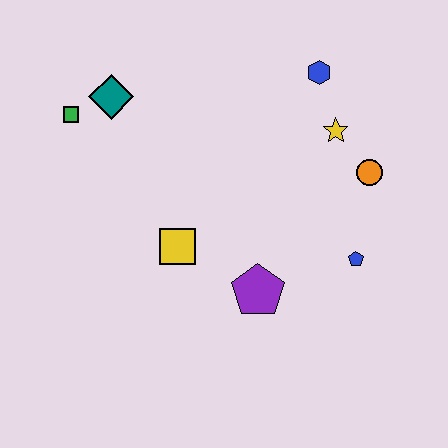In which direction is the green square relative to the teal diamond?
The green square is to the left of the teal diamond.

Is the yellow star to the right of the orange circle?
No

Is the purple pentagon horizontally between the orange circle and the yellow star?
No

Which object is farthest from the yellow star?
The green square is farthest from the yellow star.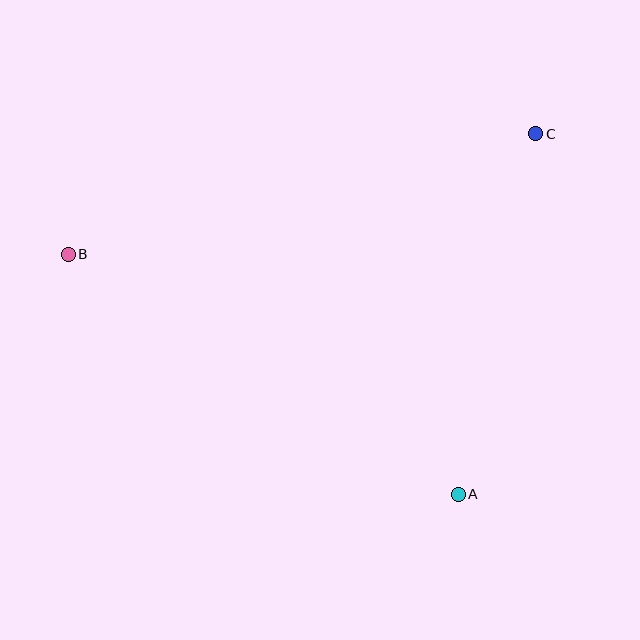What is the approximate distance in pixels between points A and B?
The distance between A and B is approximately 458 pixels.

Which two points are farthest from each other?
Points B and C are farthest from each other.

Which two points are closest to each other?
Points A and C are closest to each other.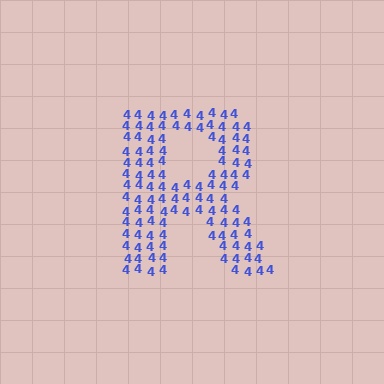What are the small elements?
The small elements are digit 4's.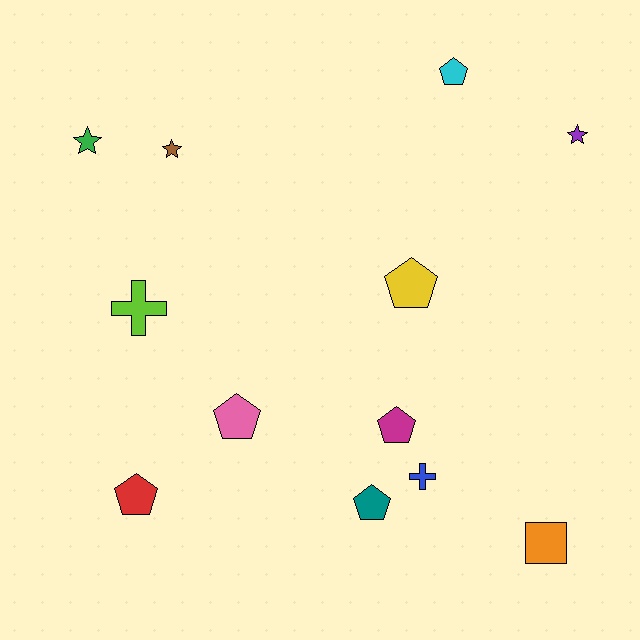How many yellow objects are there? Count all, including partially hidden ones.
There is 1 yellow object.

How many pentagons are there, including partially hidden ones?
There are 6 pentagons.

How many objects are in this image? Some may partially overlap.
There are 12 objects.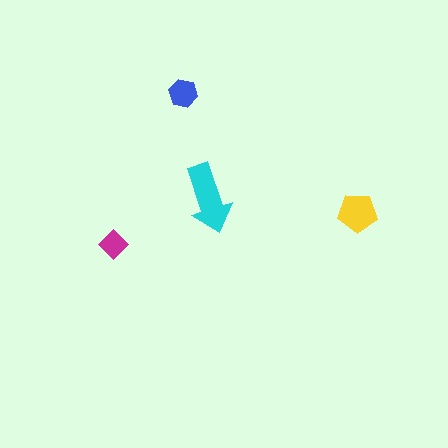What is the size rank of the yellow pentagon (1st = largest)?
2nd.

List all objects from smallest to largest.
The magenta diamond, the blue hexagon, the yellow pentagon, the cyan arrow.